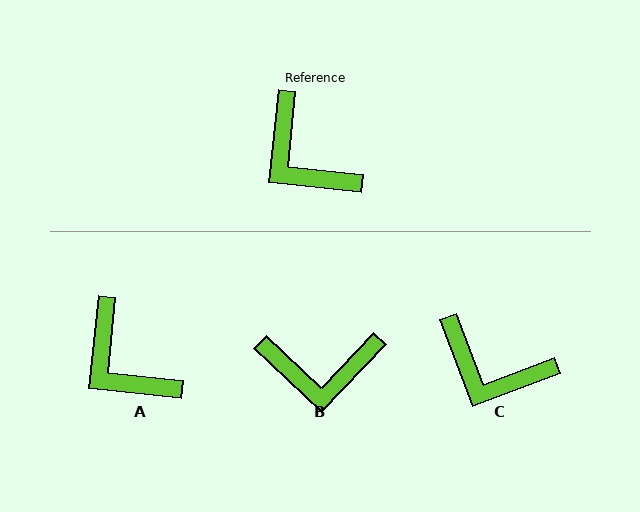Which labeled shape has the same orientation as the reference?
A.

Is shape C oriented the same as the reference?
No, it is off by about 27 degrees.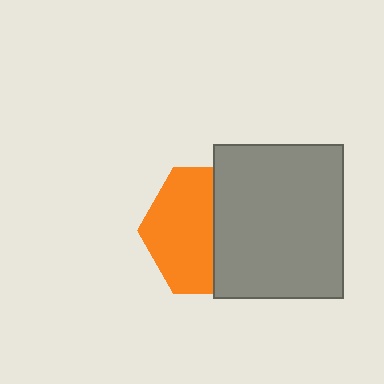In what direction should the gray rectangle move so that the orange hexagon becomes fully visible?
The gray rectangle should move right. That is the shortest direction to clear the overlap and leave the orange hexagon fully visible.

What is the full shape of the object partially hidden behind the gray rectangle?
The partially hidden object is an orange hexagon.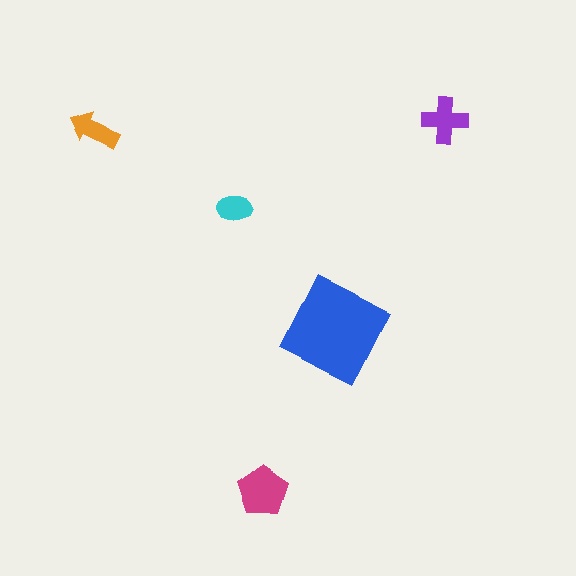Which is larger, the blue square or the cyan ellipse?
The blue square.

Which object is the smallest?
The cyan ellipse.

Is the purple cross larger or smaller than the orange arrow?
Larger.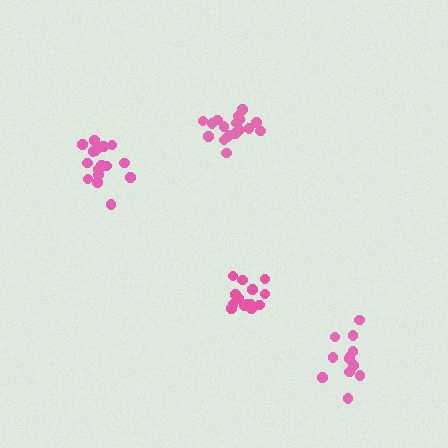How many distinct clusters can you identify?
There are 4 distinct clusters.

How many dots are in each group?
Group 1: 12 dots, Group 2: 14 dots, Group 3: 18 dots, Group 4: 16 dots (60 total).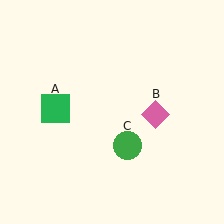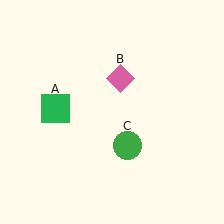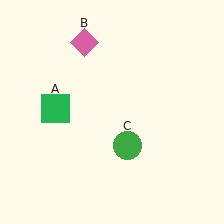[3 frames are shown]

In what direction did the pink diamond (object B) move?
The pink diamond (object B) moved up and to the left.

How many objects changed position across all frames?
1 object changed position: pink diamond (object B).